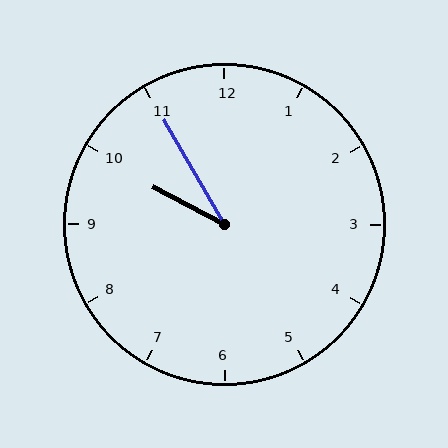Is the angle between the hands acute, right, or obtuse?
It is acute.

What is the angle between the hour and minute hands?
Approximately 32 degrees.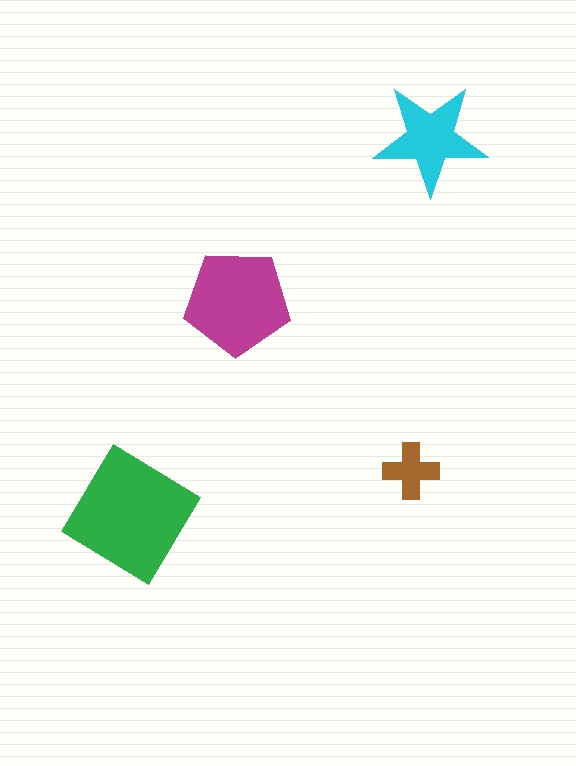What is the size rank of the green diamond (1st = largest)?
1st.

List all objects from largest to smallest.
The green diamond, the magenta pentagon, the cyan star, the brown cross.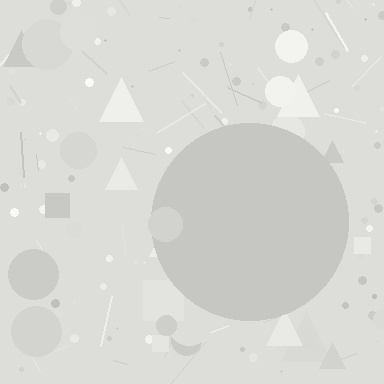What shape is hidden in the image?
A circle is hidden in the image.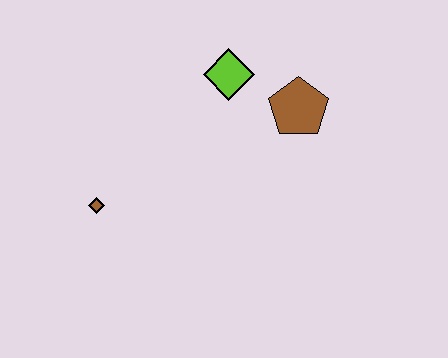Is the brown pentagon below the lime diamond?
Yes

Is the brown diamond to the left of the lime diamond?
Yes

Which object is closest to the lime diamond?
The brown pentagon is closest to the lime diamond.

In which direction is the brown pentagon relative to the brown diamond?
The brown pentagon is to the right of the brown diamond.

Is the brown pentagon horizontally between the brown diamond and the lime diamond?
No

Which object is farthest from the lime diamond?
The brown diamond is farthest from the lime diamond.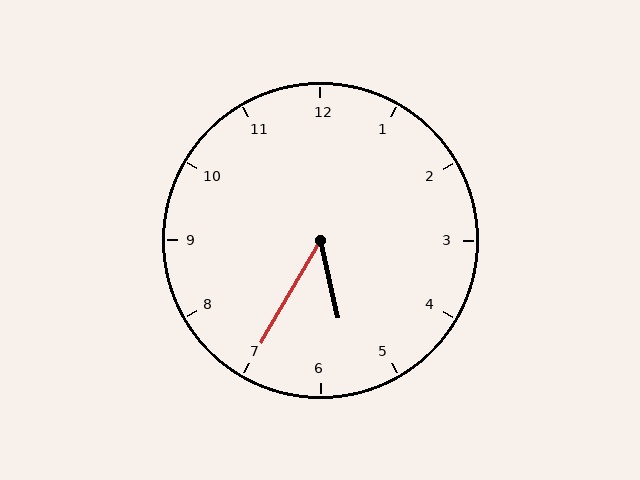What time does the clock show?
5:35.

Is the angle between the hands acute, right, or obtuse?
It is acute.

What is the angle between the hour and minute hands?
Approximately 42 degrees.